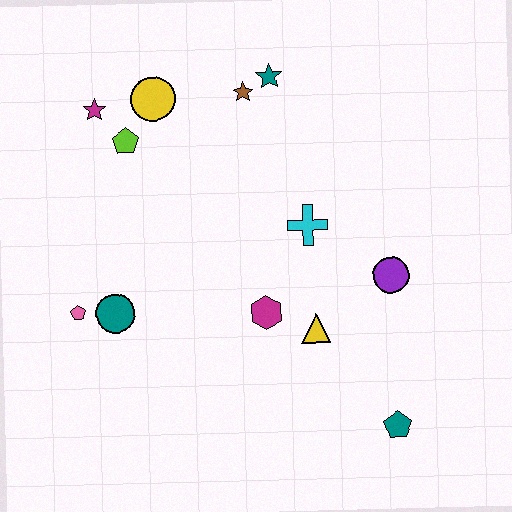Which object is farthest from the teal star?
The teal pentagon is farthest from the teal star.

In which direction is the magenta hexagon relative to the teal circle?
The magenta hexagon is to the right of the teal circle.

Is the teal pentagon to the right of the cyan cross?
Yes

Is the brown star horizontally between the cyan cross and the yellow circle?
Yes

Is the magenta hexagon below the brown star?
Yes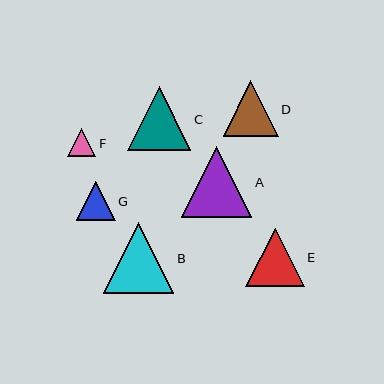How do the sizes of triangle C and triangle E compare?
Triangle C and triangle E are approximately the same size.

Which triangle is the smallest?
Triangle F is the smallest with a size of approximately 28 pixels.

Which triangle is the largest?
Triangle B is the largest with a size of approximately 71 pixels.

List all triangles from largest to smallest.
From largest to smallest: B, A, C, E, D, G, F.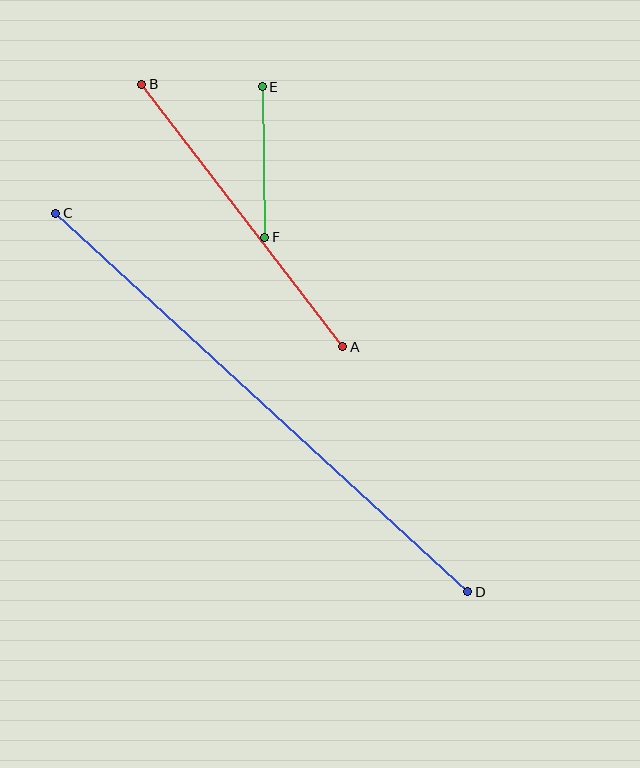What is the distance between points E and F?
The distance is approximately 151 pixels.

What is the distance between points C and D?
The distance is approximately 560 pixels.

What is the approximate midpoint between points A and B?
The midpoint is at approximately (242, 215) pixels.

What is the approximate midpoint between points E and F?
The midpoint is at approximately (263, 162) pixels.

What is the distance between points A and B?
The distance is approximately 331 pixels.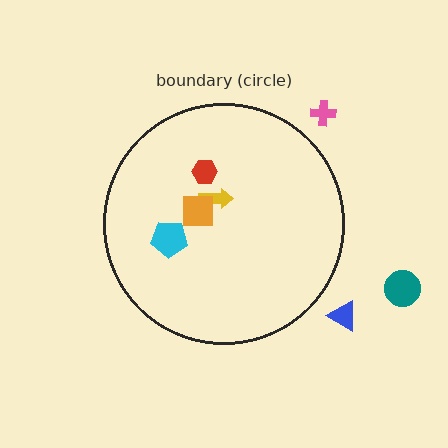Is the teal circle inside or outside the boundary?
Outside.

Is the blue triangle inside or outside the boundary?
Outside.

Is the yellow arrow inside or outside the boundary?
Inside.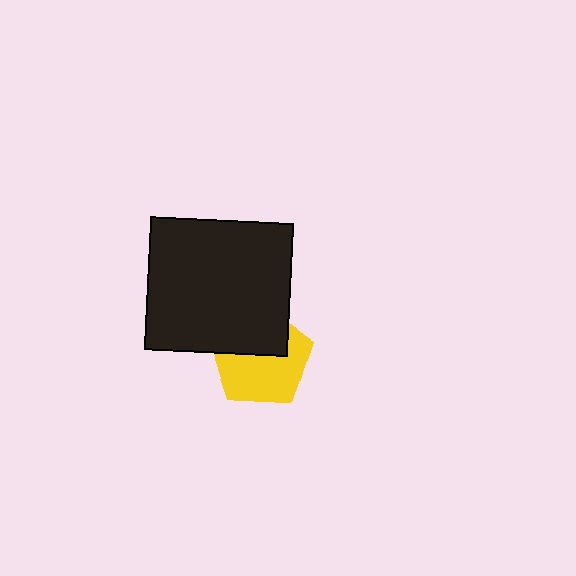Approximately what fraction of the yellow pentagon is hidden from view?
Roughly 41% of the yellow pentagon is hidden behind the black rectangle.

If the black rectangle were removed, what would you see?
You would see the complete yellow pentagon.